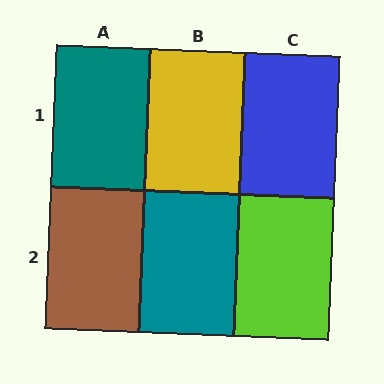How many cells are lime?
1 cell is lime.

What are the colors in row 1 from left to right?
Teal, yellow, blue.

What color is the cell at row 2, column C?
Lime.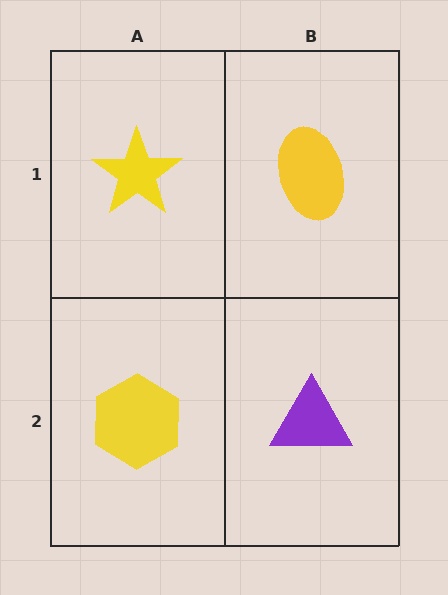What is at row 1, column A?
A yellow star.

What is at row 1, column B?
A yellow ellipse.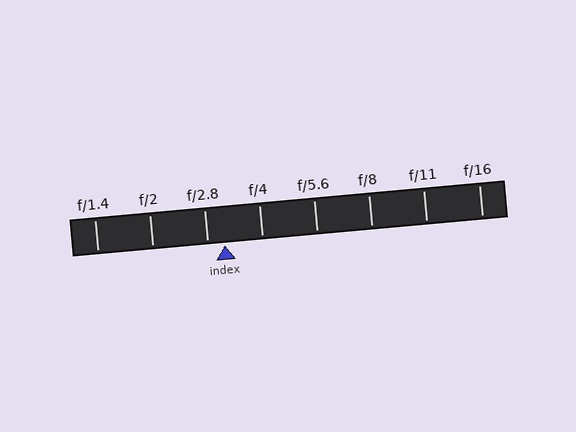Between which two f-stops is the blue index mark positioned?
The index mark is between f/2.8 and f/4.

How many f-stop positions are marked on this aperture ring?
There are 8 f-stop positions marked.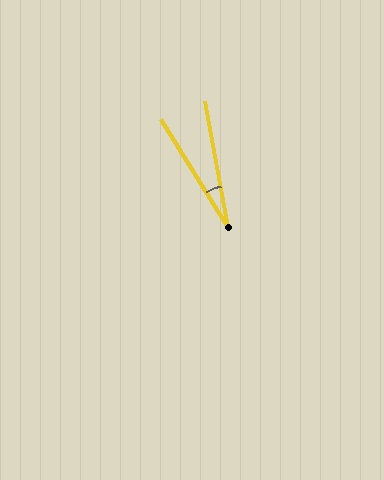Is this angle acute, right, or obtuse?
It is acute.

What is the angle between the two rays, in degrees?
Approximately 22 degrees.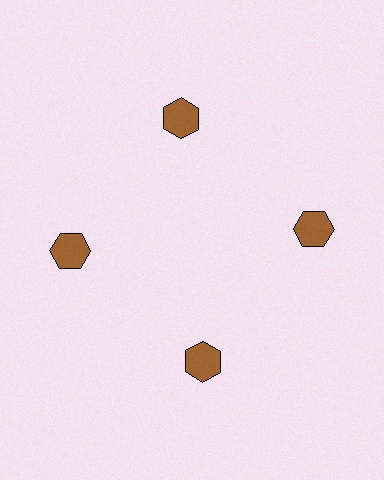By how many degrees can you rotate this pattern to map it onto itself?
The pattern maps onto itself every 90 degrees of rotation.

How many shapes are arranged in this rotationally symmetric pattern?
There are 4 shapes, arranged in 4 groups of 1.